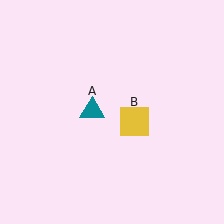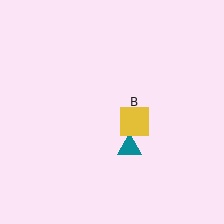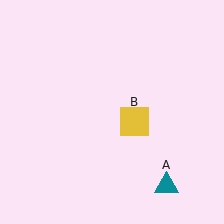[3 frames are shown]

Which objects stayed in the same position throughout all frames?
Yellow square (object B) remained stationary.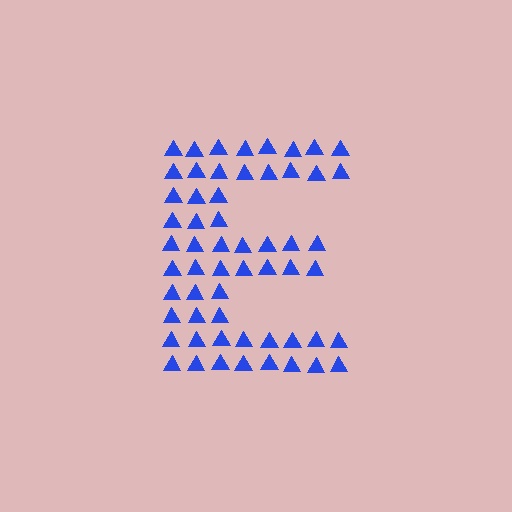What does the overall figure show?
The overall figure shows the letter E.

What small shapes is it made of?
It is made of small triangles.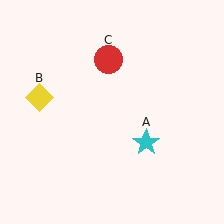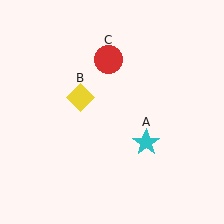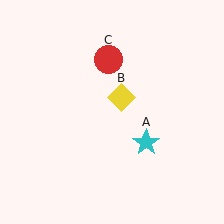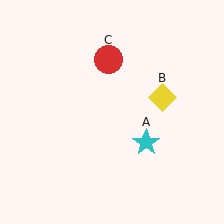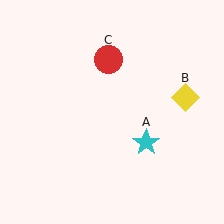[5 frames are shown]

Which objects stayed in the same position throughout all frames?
Cyan star (object A) and red circle (object C) remained stationary.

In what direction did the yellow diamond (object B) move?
The yellow diamond (object B) moved right.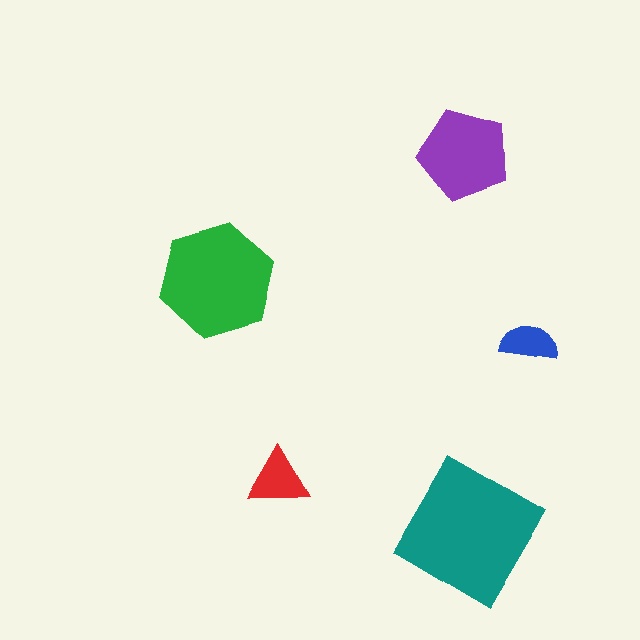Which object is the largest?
The teal diamond.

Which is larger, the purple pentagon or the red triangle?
The purple pentagon.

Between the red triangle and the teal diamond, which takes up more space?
The teal diamond.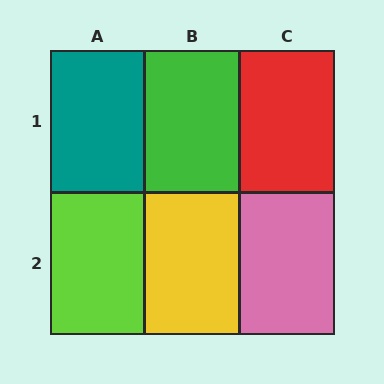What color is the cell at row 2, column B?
Yellow.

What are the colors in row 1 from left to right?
Teal, green, red.